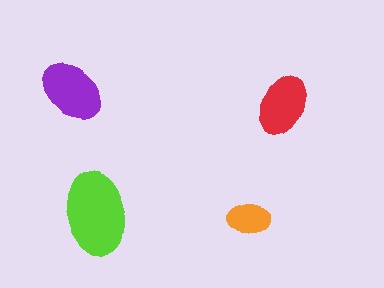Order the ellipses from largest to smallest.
the lime one, the purple one, the red one, the orange one.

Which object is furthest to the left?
The purple ellipse is leftmost.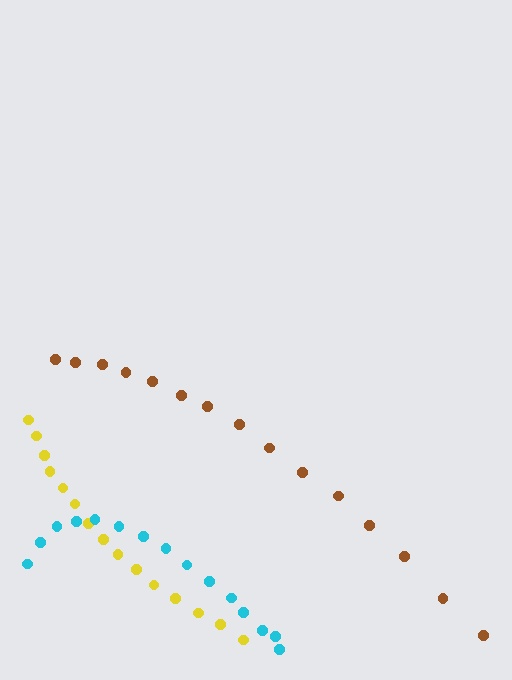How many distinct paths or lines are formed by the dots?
There are 3 distinct paths.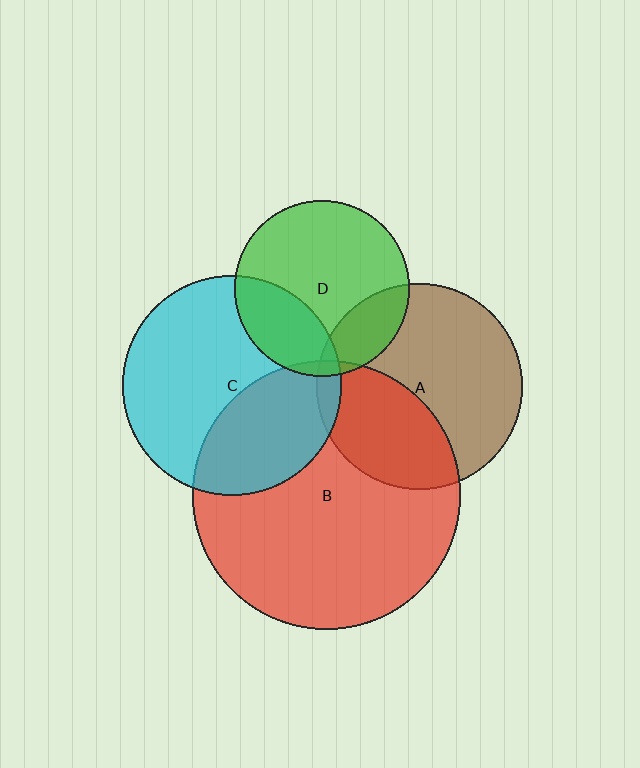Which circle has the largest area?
Circle B (red).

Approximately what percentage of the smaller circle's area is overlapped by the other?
Approximately 35%.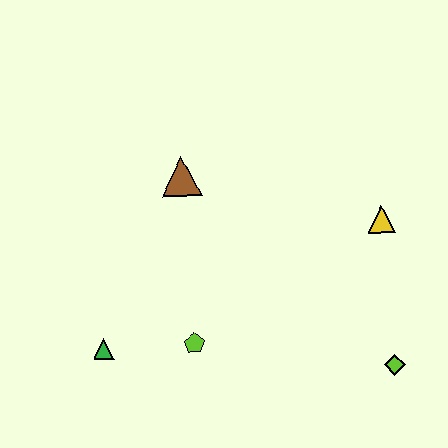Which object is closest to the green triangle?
The lime pentagon is closest to the green triangle.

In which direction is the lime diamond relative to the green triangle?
The lime diamond is to the right of the green triangle.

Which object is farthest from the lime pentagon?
The yellow triangle is farthest from the lime pentagon.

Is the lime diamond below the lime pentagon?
Yes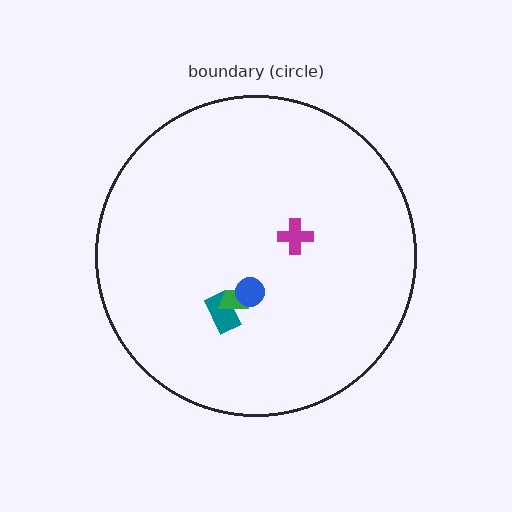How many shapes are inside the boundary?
4 inside, 0 outside.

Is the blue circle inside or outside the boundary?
Inside.